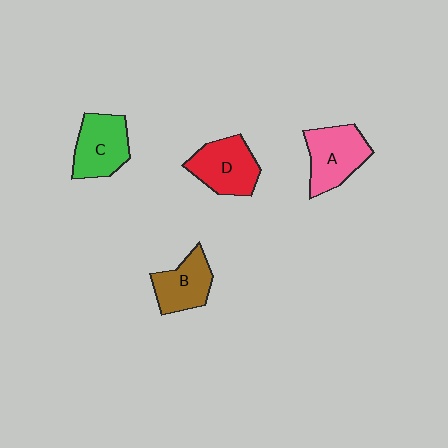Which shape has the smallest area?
Shape B (brown).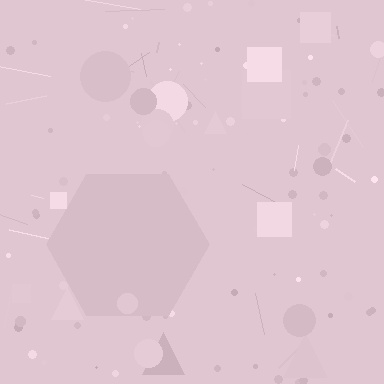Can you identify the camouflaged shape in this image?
The camouflaged shape is a hexagon.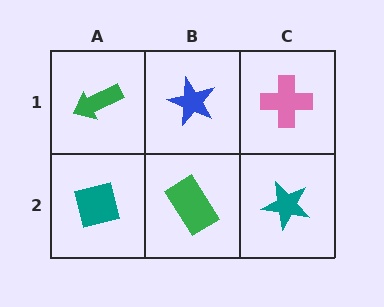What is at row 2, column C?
A teal star.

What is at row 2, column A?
A teal square.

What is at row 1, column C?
A pink cross.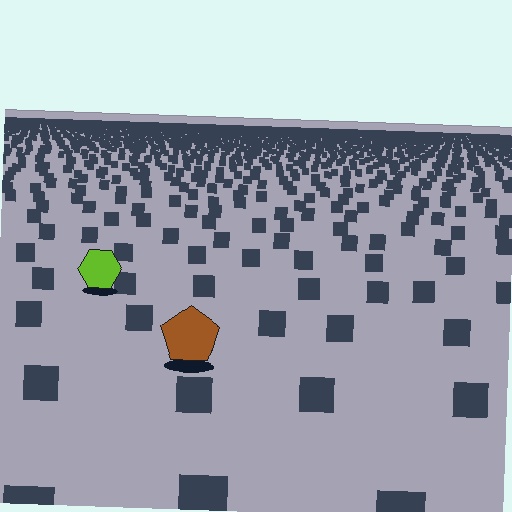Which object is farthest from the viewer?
The lime hexagon is farthest from the viewer. It appears smaller and the ground texture around it is denser.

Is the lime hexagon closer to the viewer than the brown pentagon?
No. The brown pentagon is closer — you can tell from the texture gradient: the ground texture is coarser near it.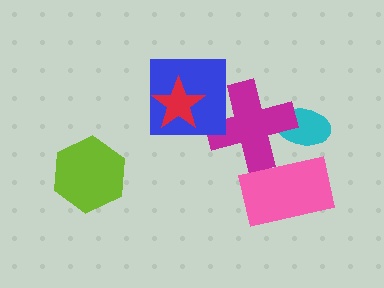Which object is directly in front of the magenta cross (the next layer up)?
The blue square is directly in front of the magenta cross.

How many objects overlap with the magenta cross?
3 objects overlap with the magenta cross.